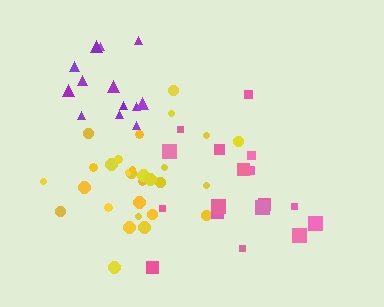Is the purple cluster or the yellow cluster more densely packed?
Yellow.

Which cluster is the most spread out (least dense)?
Pink.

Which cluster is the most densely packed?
Yellow.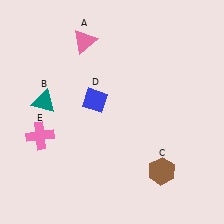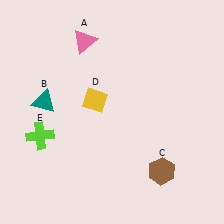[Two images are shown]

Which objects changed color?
D changed from blue to yellow. E changed from pink to lime.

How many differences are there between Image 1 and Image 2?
There are 2 differences between the two images.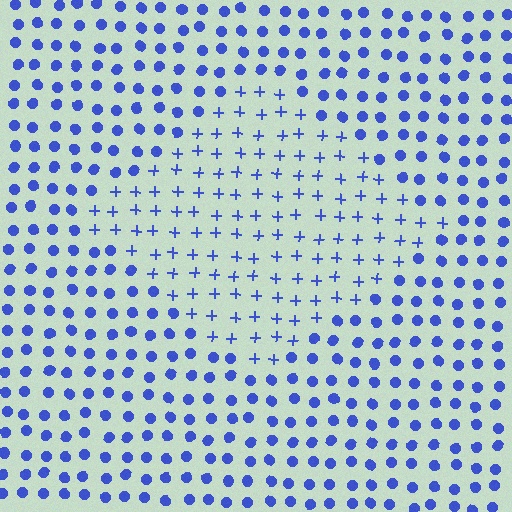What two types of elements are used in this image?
The image uses plus signs inside the diamond region and circles outside it.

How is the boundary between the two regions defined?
The boundary is defined by a change in element shape: plus signs inside vs. circles outside. All elements share the same color and spacing.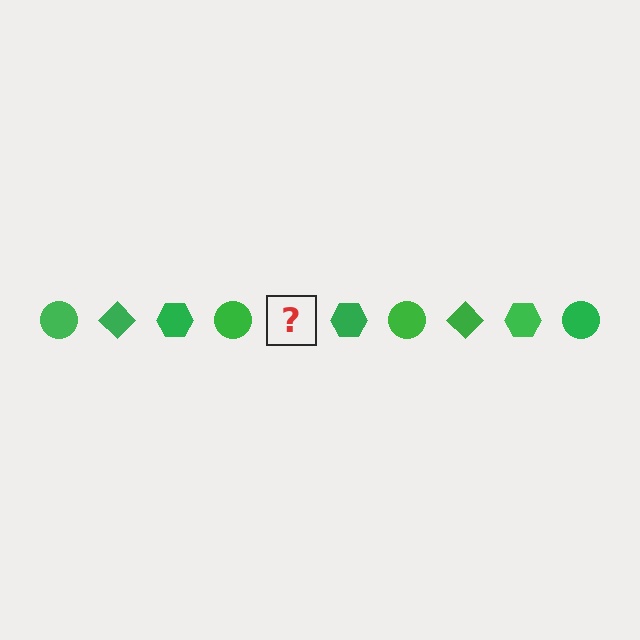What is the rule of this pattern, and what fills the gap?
The rule is that the pattern cycles through circle, diamond, hexagon shapes in green. The gap should be filled with a green diamond.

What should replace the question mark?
The question mark should be replaced with a green diamond.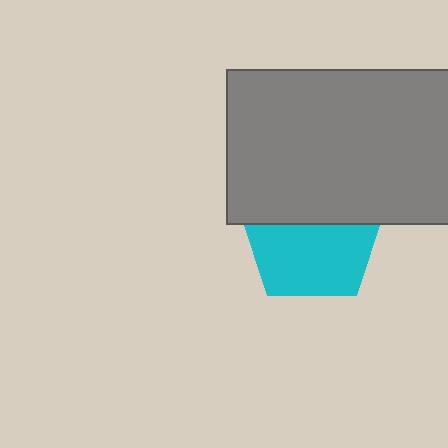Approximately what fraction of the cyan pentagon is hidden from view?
Roughly 43% of the cyan pentagon is hidden behind the gray rectangle.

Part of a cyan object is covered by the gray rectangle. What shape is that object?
It is a pentagon.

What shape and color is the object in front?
The object in front is a gray rectangle.